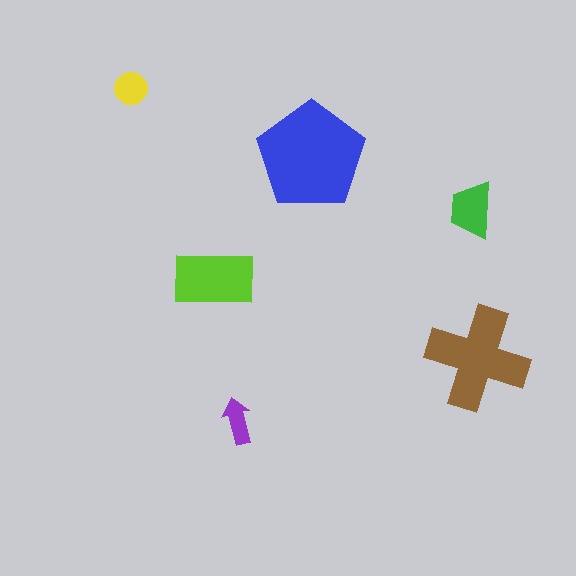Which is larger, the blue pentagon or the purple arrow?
The blue pentagon.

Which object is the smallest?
The purple arrow.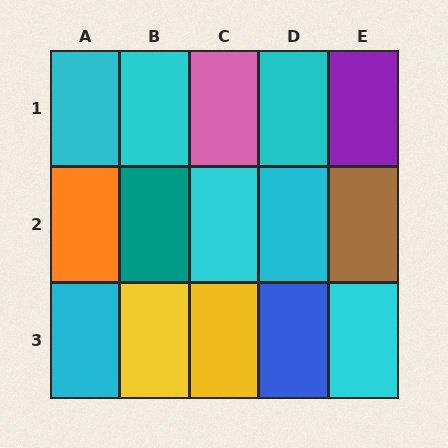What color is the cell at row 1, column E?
Purple.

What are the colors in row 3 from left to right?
Cyan, yellow, yellow, blue, cyan.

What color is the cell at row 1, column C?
Pink.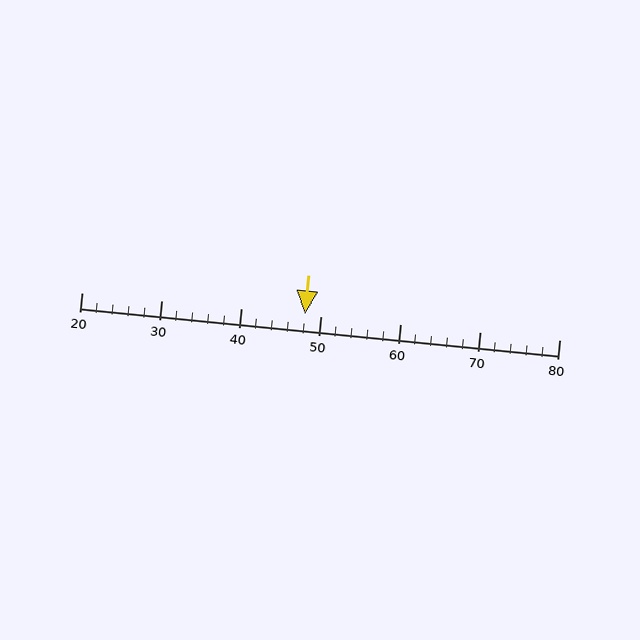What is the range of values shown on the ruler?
The ruler shows values from 20 to 80.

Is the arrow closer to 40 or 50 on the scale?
The arrow is closer to 50.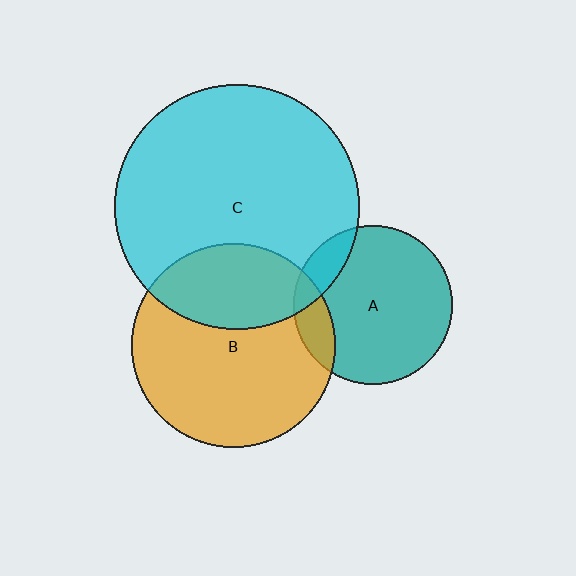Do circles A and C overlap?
Yes.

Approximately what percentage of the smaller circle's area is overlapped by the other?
Approximately 15%.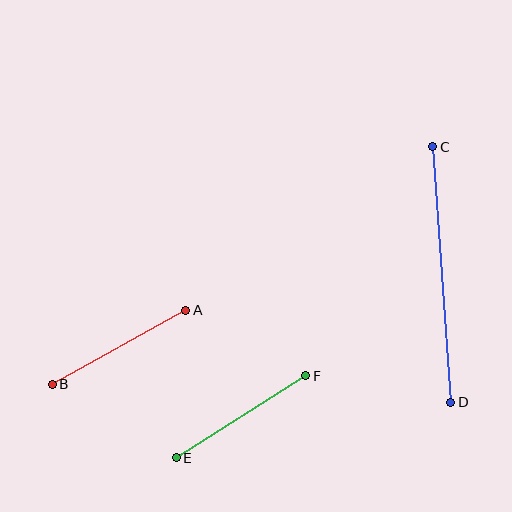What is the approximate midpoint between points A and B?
The midpoint is at approximately (119, 347) pixels.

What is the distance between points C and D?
The distance is approximately 256 pixels.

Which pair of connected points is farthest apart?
Points C and D are farthest apart.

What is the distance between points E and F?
The distance is approximately 153 pixels.